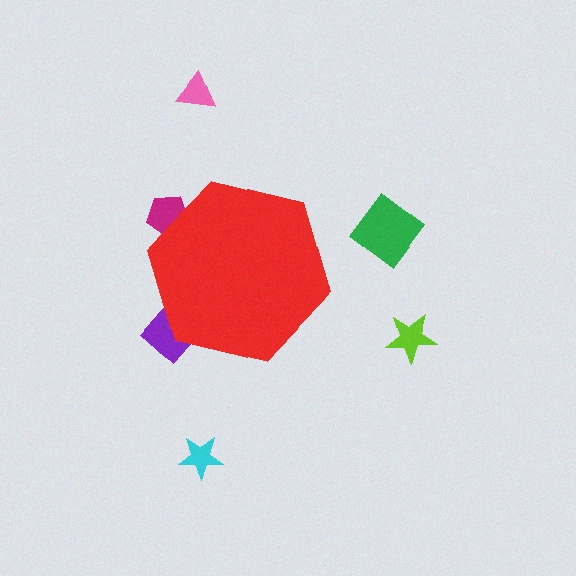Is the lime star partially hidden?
No, the lime star is fully visible.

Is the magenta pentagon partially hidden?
Yes, the magenta pentagon is partially hidden behind the red hexagon.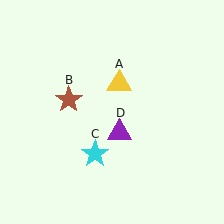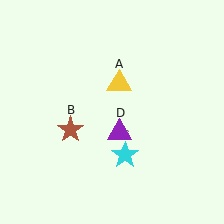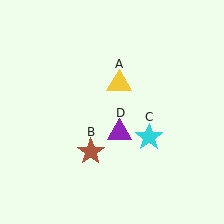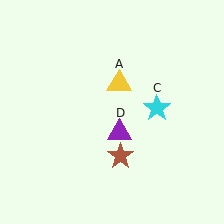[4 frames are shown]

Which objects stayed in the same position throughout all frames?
Yellow triangle (object A) and purple triangle (object D) remained stationary.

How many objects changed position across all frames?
2 objects changed position: brown star (object B), cyan star (object C).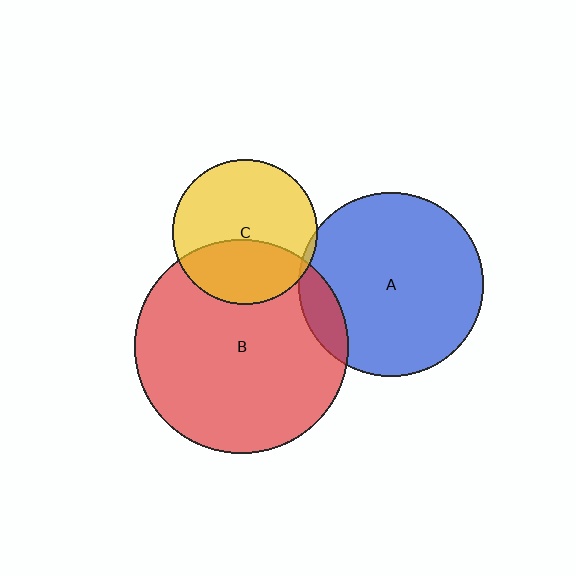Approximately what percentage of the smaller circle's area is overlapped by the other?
Approximately 35%.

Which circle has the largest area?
Circle B (red).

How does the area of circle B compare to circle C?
Approximately 2.2 times.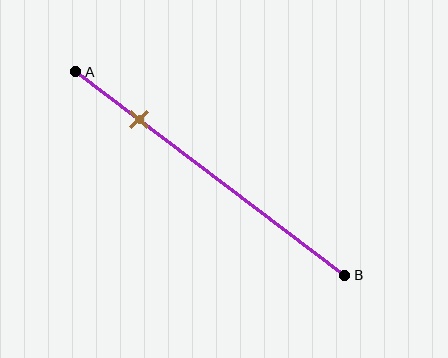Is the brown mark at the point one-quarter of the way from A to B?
Yes, the mark is approximately at the one-quarter point.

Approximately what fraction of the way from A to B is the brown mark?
The brown mark is approximately 25% of the way from A to B.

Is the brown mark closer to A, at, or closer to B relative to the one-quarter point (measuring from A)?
The brown mark is approximately at the one-quarter point of segment AB.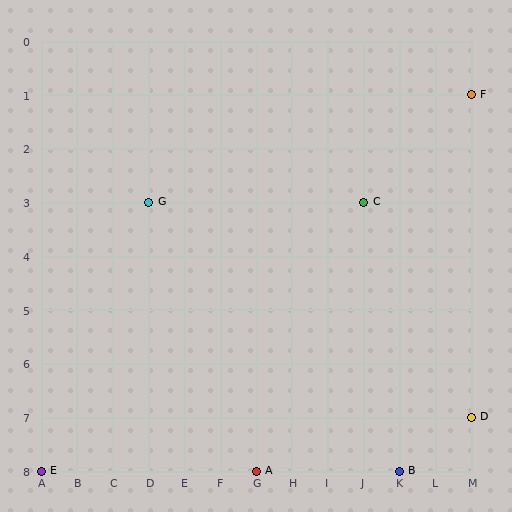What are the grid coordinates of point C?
Point C is at grid coordinates (J, 3).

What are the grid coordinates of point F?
Point F is at grid coordinates (M, 1).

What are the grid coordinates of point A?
Point A is at grid coordinates (G, 8).